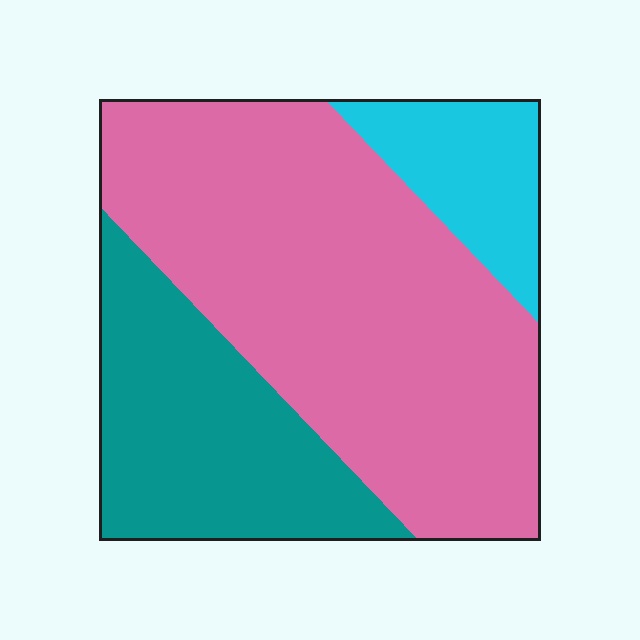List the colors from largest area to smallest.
From largest to smallest: pink, teal, cyan.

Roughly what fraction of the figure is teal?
Teal covers roughly 25% of the figure.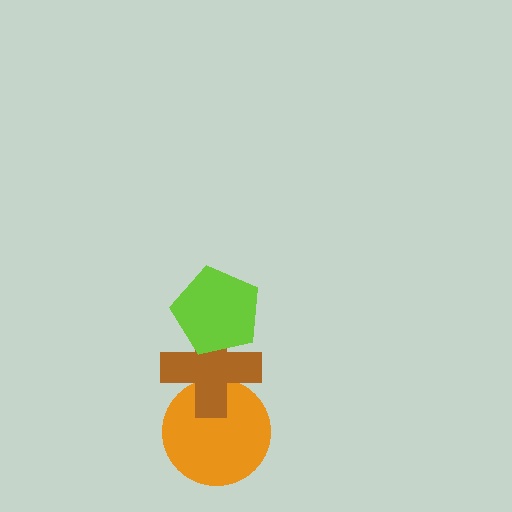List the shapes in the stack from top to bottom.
From top to bottom: the lime pentagon, the brown cross, the orange circle.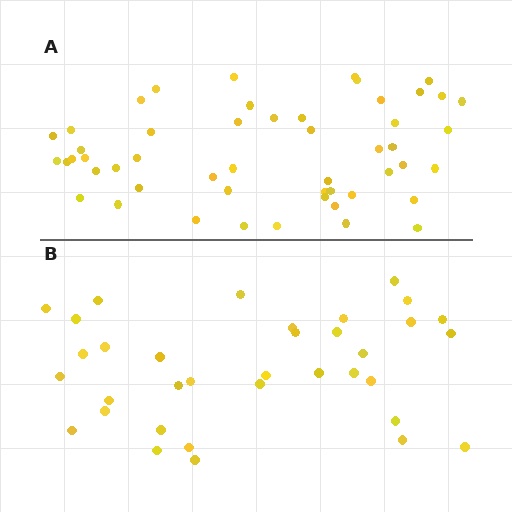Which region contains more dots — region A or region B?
Region A (the top region) has more dots.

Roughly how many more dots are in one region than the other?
Region A has approximately 15 more dots than region B.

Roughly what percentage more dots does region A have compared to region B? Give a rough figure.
About 45% more.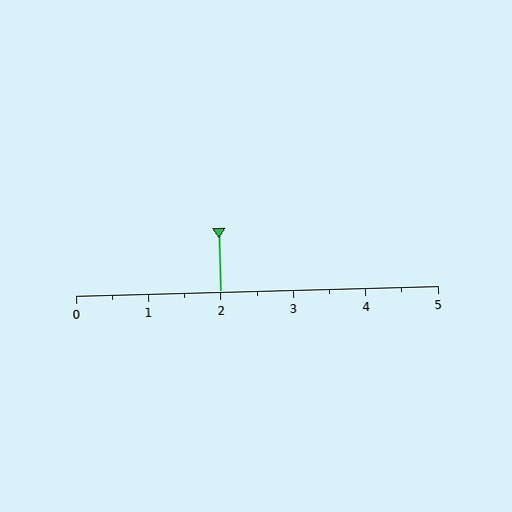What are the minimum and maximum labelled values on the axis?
The axis runs from 0 to 5.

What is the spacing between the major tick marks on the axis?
The major ticks are spaced 1 apart.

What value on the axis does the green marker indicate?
The marker indicates approximately 2.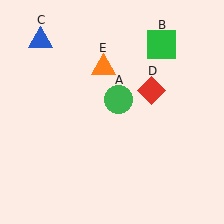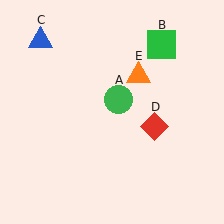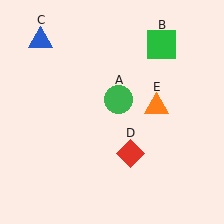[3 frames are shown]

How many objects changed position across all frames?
2 objects changed position: red diamond (object D), orange triangle (object E).